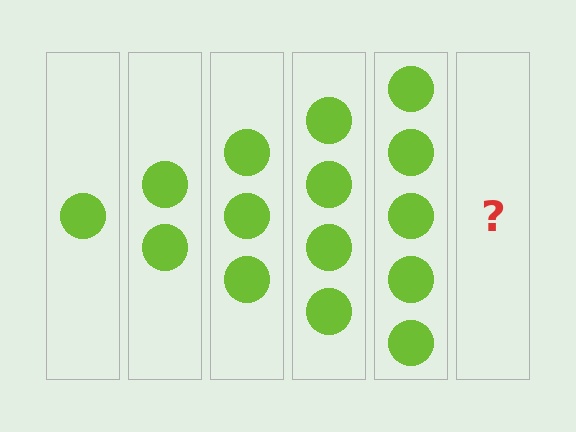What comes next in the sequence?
The next element should be 6 circles.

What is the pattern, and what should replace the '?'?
The pattern is that each step adds one more circle. The '?' should be 6 circles.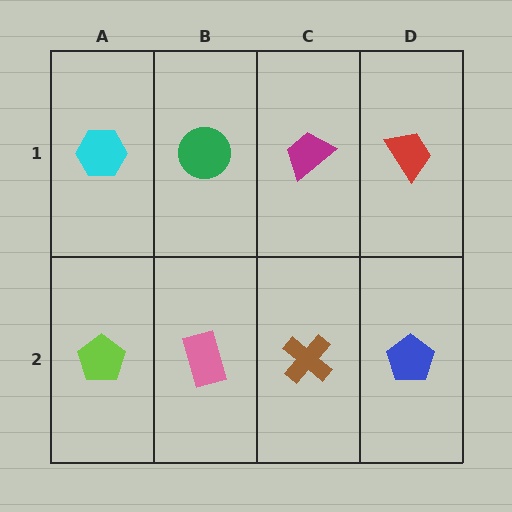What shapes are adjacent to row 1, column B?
A pink rectangle (row 2, column B), a cyan hexagon (row 1, column A), a magenta trapezoid (row 1, column C).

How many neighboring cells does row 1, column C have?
3.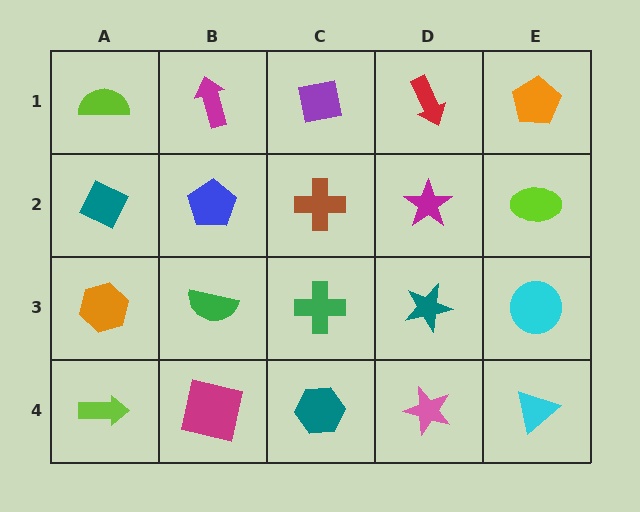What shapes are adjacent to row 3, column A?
A teal diamond (row 2, column A), a lime arrow (row 4, column A), a green semicircle (row 3, column B).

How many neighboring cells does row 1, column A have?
2.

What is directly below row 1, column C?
A brown cross.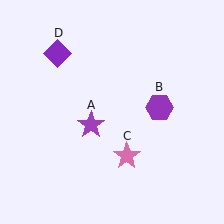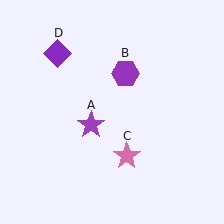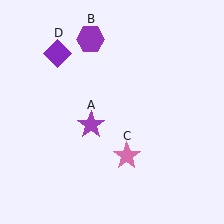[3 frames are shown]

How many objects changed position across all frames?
1 object changed position: purple hexagon (object B).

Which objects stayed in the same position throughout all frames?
Purple star (object A) and pink star (object C) and purple diamond (object D) remained stationary.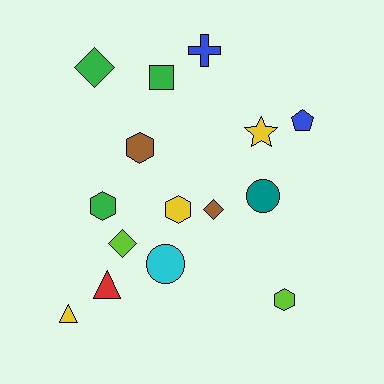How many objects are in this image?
There are 15 objects.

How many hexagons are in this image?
There are 4 hexagons.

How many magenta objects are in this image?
There are no magenta objects.